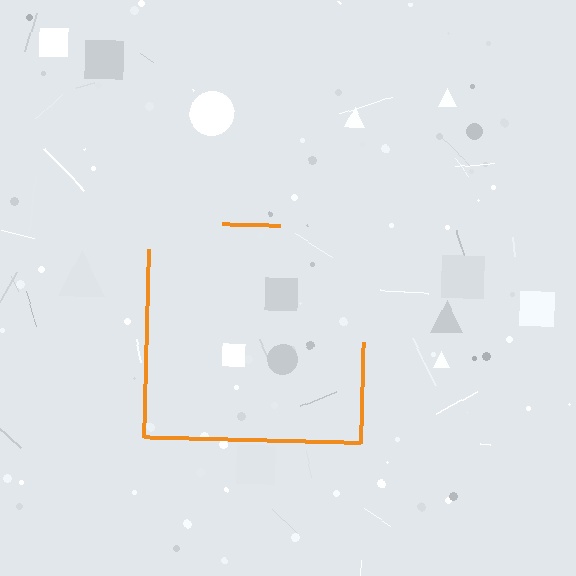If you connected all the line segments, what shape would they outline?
They would outline a square.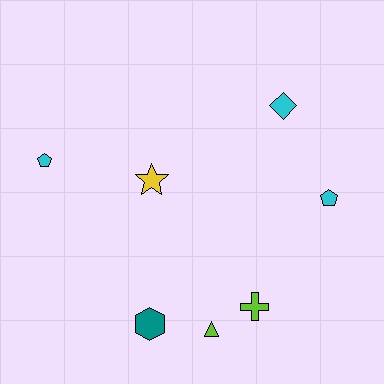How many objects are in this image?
There are 7 objects.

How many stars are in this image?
There is 1 star.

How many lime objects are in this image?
There are 2 lime objects.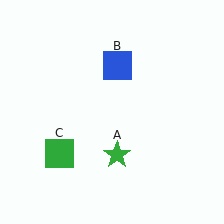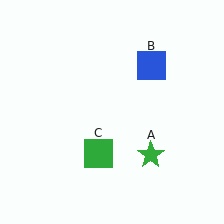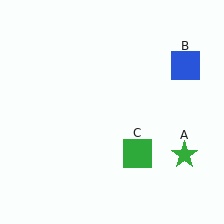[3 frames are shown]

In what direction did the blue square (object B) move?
The blue square (object B) moved right.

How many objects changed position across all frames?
3 objects changed position: green star (object A), blue square (object B), green square (object C).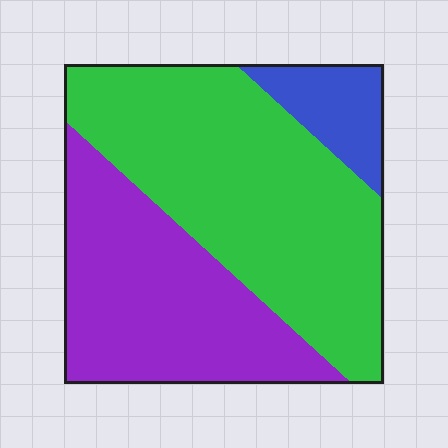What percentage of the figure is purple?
Purple covers roughly 35% of the figure.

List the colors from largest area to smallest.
From largest to smallest: green, purple, blue.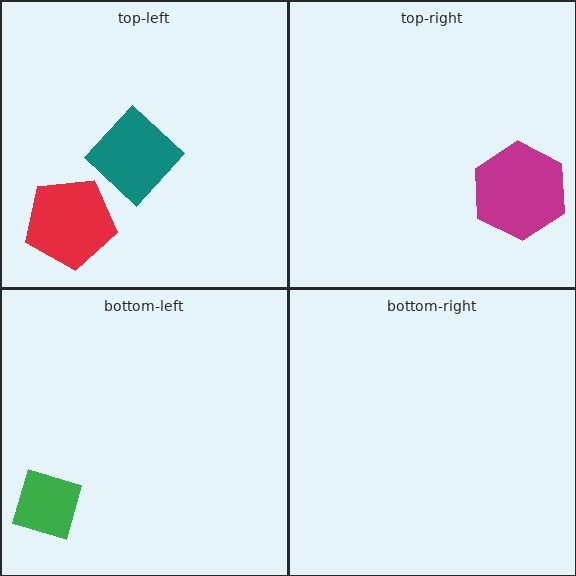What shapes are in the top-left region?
The teal diamond, the red pentagon.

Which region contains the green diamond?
The bottom-left region.